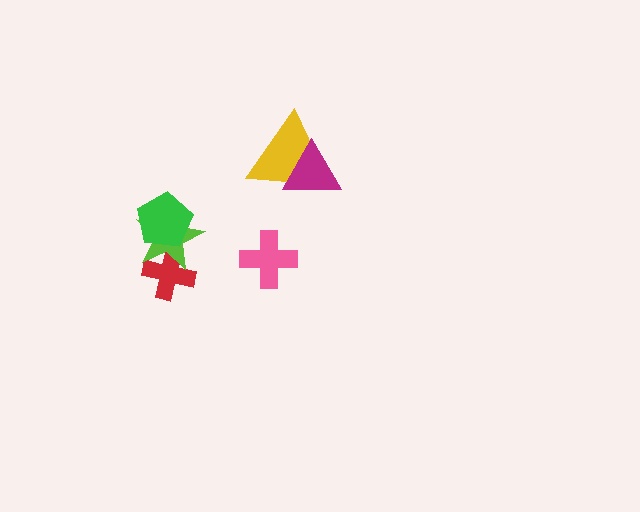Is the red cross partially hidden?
Yes, it is partially covered by another shape.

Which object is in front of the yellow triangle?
The magenta triangle is in front of the yellow triangle.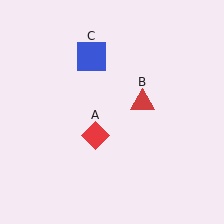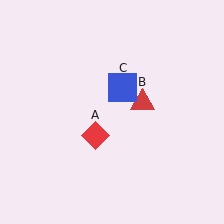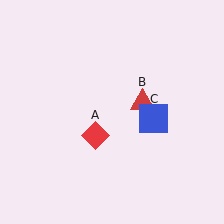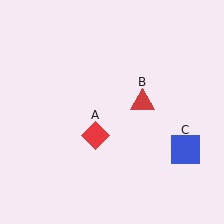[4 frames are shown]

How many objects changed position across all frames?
1 object changed position: blue square (object C).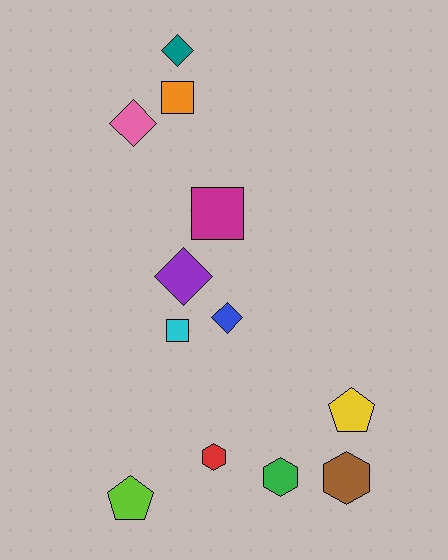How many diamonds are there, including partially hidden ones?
There are 4 diamonds.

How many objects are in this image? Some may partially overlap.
There are 12 objects.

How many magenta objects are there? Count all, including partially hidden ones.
There is 1 magenta object.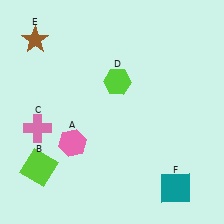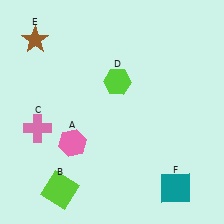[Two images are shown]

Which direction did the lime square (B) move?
The lime square (B) moved down.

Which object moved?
The lime square (B) moved down.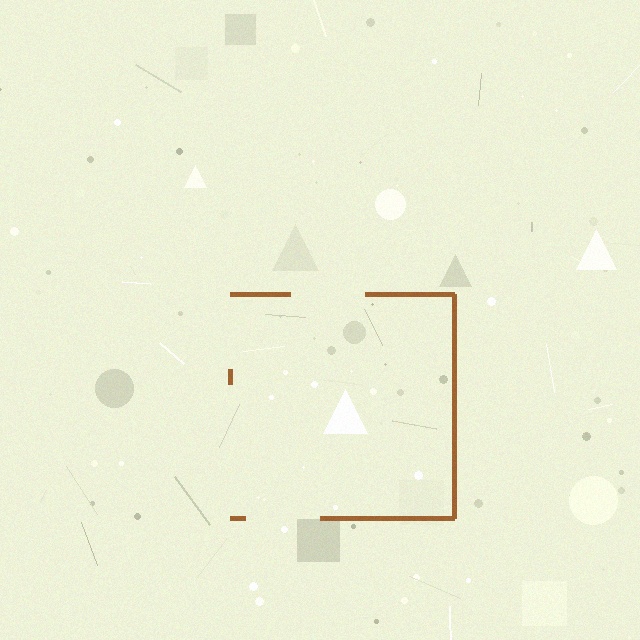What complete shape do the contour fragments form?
The contour fragments form a square.